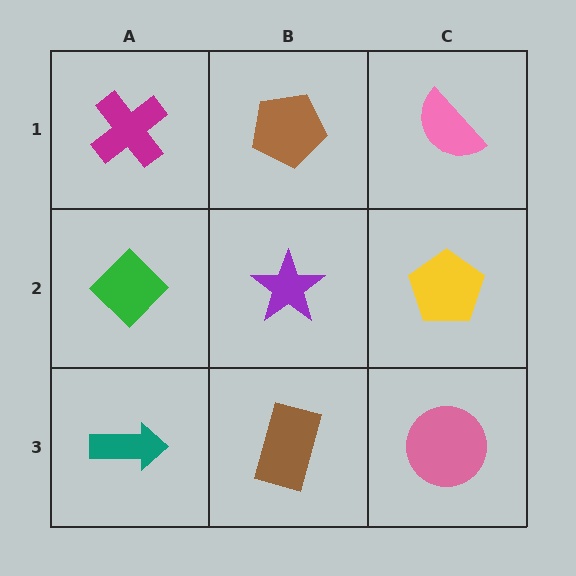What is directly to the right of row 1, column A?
A brown pentagon.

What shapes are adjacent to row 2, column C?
A pink semicircle (row 1, column C), a pink circle (row 3, column C), a purple star (row 2, column B).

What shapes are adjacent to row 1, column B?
A purple star (row 2, column B), a magenta cross (row 1, column A), a pink semicircle (row 1, column C).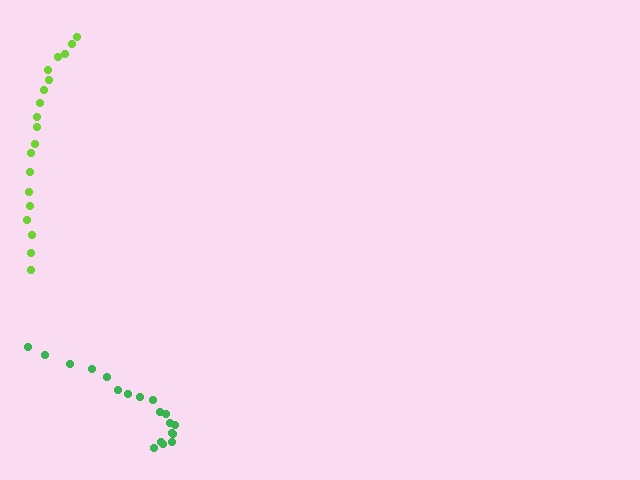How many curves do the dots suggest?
There are 2 distinct paths.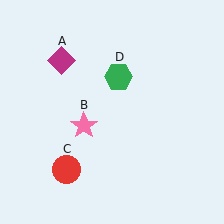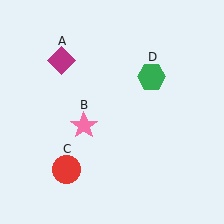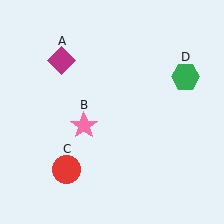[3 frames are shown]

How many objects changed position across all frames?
1 object changed position: green hexagon (object D).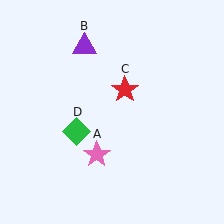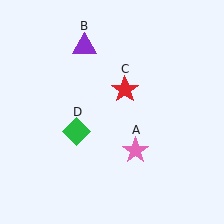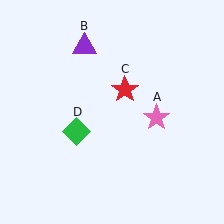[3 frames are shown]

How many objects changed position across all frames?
1 object changed position: pink star (object A).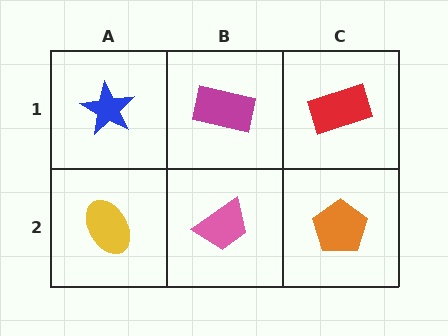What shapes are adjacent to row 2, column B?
A magenta rectangle (row 1, column B), a yellow ellipse (row 2, column A), an orange pentagon (row 2, column C).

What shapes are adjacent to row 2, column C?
A red rectangle (row 1, column C), a pink trapezoid (row 2, column B).